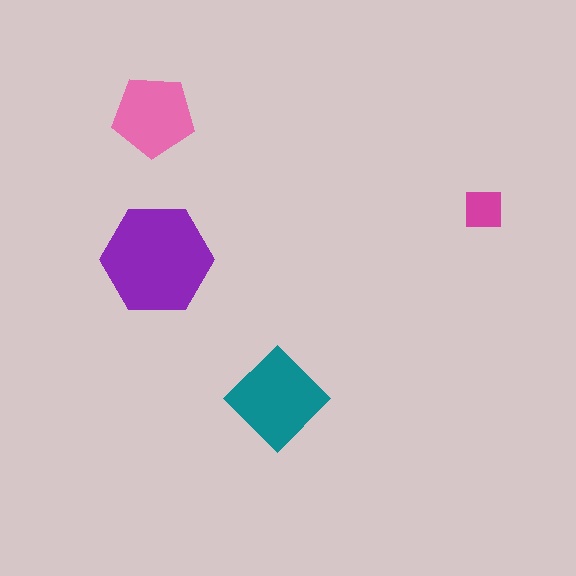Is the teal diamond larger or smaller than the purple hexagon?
Smaller.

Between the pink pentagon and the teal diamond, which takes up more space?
The teal diamond.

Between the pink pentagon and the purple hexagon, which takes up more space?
The purple hexagon.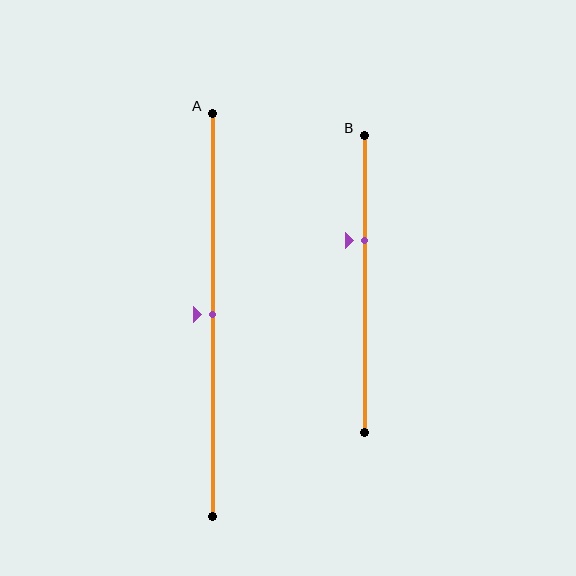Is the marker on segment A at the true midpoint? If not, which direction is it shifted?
Yes, the marker on segment A is at the true midpoint.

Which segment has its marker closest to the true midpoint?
Segment A has its marker closest to the true midpoint.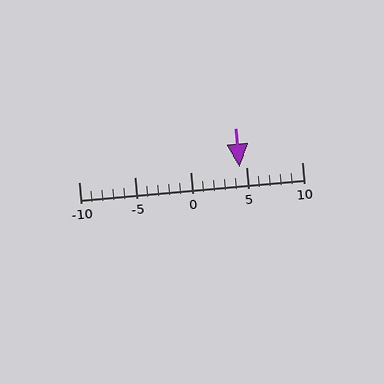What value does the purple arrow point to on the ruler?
The purple arrow points to approximately 4.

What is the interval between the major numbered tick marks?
The major tick marks are spaced 5 units apart.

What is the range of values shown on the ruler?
The ruler shows values from -10 to 10.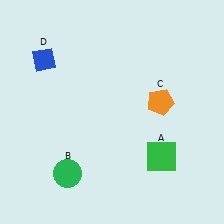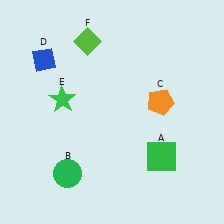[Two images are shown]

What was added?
A green star (E), a lime diamond (F) were added in Image 2.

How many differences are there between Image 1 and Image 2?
There are 2 differences between the two images.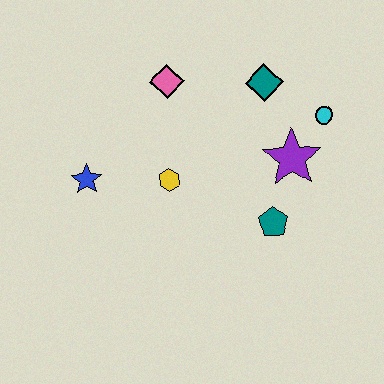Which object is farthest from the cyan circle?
The blue star is farthest from the cyan circle.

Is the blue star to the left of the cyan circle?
Yes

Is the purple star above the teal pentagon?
Yes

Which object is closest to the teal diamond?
The cyan circle is closest to the teal diamond.